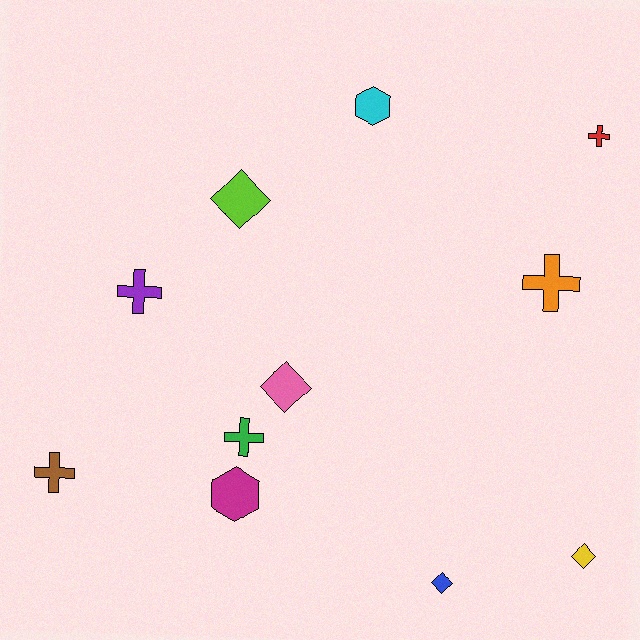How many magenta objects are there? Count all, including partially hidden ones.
There is 1 magenta object.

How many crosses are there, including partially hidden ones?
There are 5 crosses.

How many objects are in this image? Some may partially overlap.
There are 11 objects.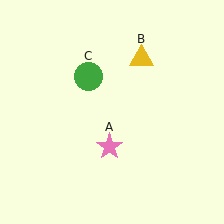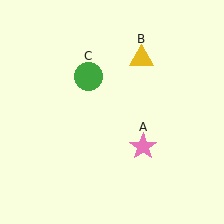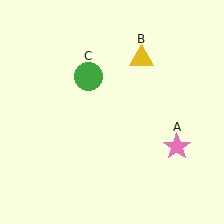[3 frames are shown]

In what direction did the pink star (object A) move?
The pink star (object A) moved right.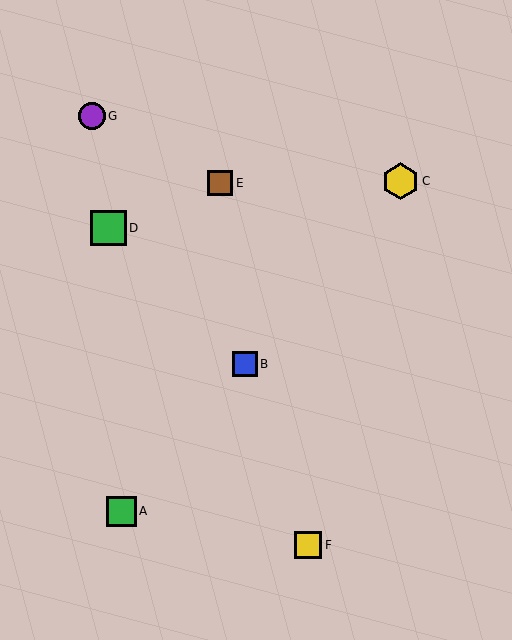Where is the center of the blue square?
The center of the blue square is at (245, 364).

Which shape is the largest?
The yellow hexagon (labeled C) is the largest.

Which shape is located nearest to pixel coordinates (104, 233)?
The green square (labeled D) at (108, 228) is nearest to that location.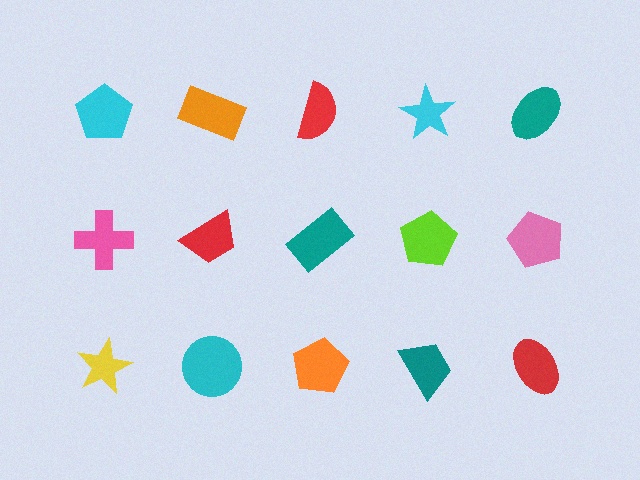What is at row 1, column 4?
A cyan star.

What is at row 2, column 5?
A pink pentagon.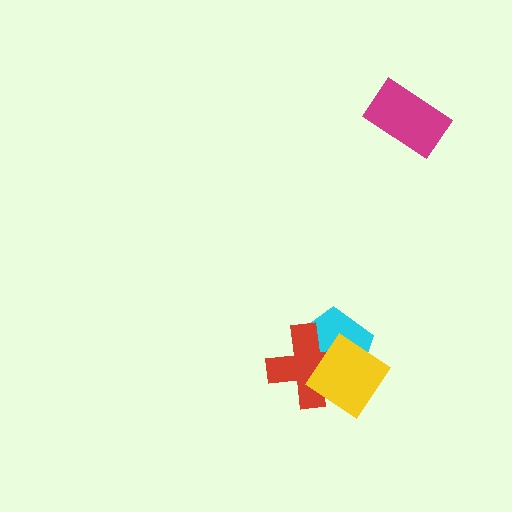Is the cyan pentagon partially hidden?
Yes, it is partially covered by another shape.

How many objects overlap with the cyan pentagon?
2 objects overlap with the cyan pentagon.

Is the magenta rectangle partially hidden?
No, no other shape covers it.